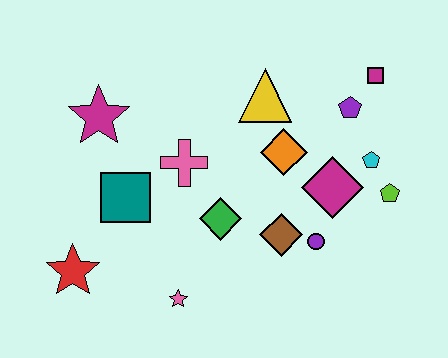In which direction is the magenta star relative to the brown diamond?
The magenta star is to the left of the brown diamond.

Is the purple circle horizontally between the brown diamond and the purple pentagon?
Yes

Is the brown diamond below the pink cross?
Yes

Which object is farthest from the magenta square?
The red star is farthest from the magenta square.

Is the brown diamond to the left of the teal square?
No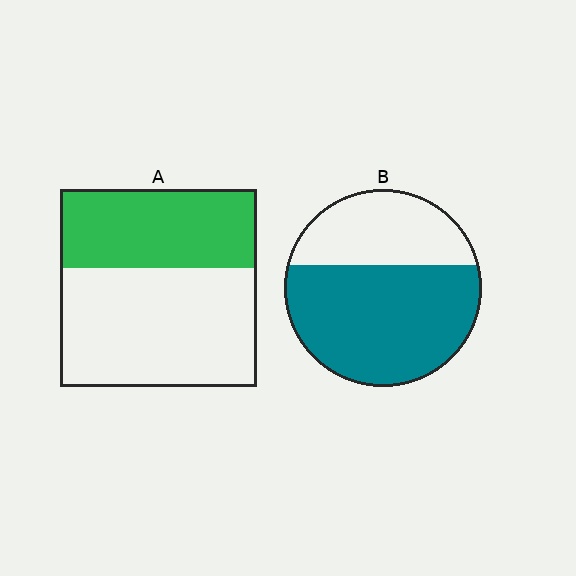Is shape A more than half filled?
No.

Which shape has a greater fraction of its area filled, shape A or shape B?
Shape B.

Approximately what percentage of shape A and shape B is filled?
A is approximately 40% and B is approximately 65%.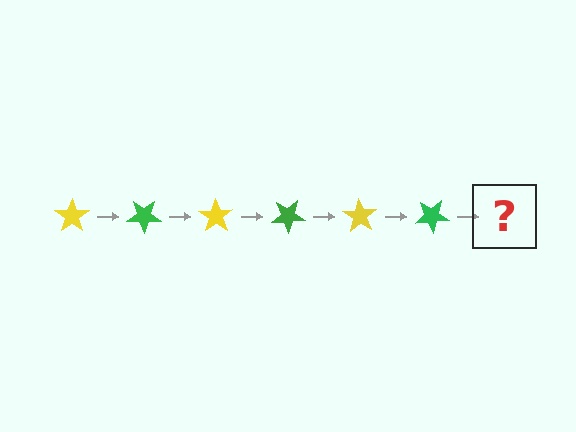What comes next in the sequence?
The next element should be a yellow star, rotated 210 degrees from the start.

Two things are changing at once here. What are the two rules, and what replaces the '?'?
The two rules are that it rotates 35 degrees each step and the color cycles through yellow and green. The '?' should be a yellow star, rotated 210 degrees from the start.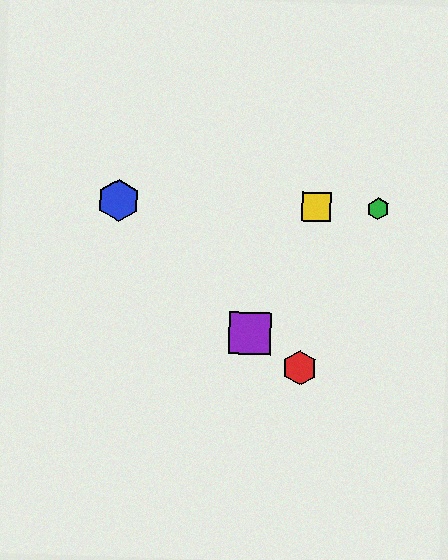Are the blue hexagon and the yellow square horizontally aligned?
Yes, both are at y≈200.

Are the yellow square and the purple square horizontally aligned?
No, the yellow square is at y≈207 and the purple square is at y≈333.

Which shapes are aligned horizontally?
The blue hexagon, the green hexagon, the yellow square are aligned horizontally.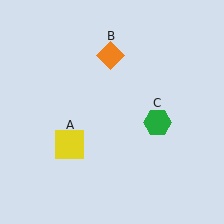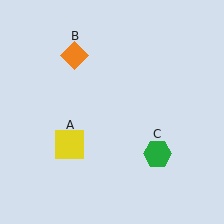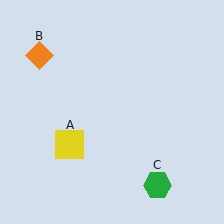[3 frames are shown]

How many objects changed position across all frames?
2 objects changed position: orange diamond (object B), green hexagon (object C).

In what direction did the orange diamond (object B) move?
The orange diamond (object B) moved left.